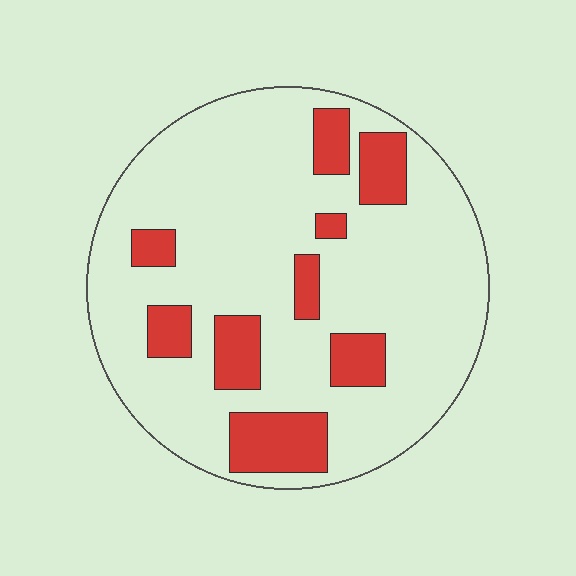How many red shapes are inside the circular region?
9.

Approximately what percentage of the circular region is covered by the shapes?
Approximately 20%.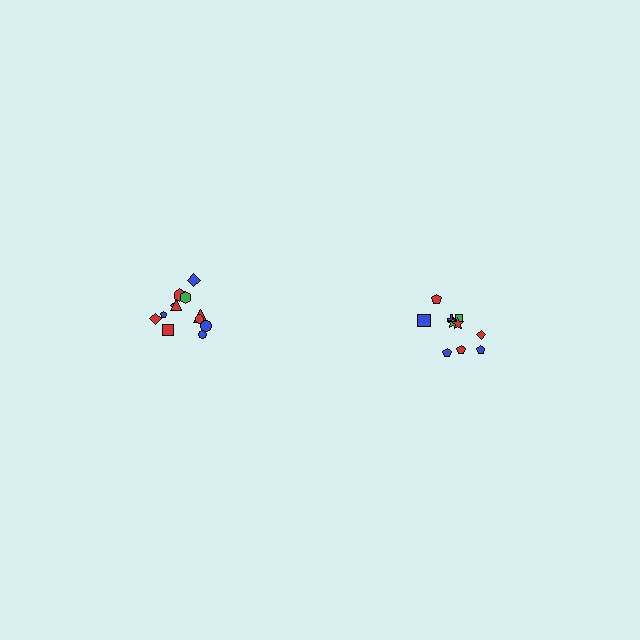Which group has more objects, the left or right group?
The left group.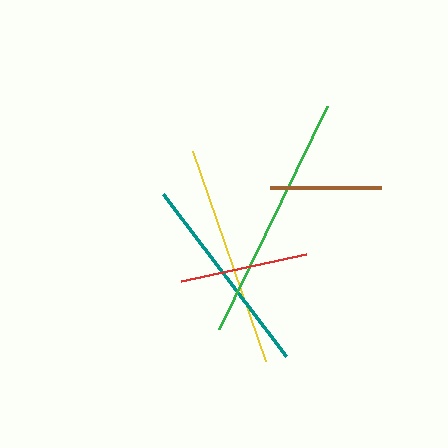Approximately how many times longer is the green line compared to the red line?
The green line is approximately 1.9 times the length of the red line.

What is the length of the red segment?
The red segment is approximately 127 pixels long.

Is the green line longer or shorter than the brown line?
The green line is longer than the brown line.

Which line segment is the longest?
The green line is the longest at approximately 248 pixels.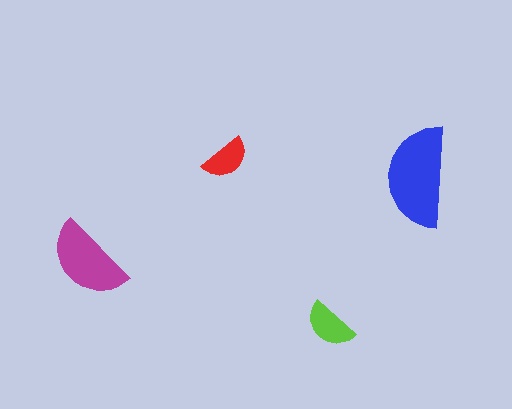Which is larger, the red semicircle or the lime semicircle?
The lime one.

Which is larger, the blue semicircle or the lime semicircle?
The blue one.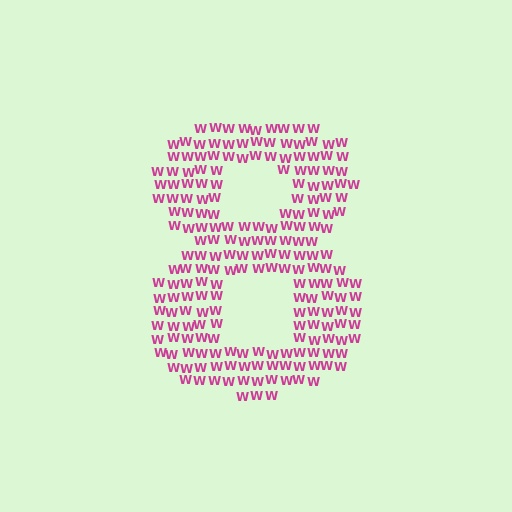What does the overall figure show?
The overall figure shows the digit 8.